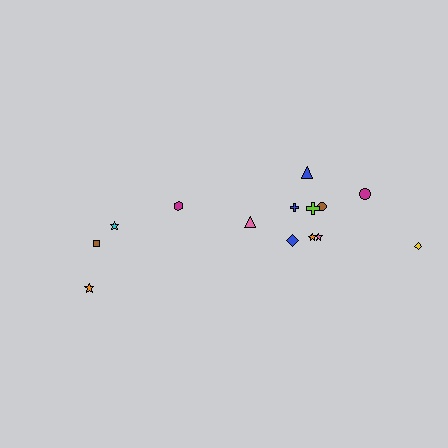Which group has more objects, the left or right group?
The right group.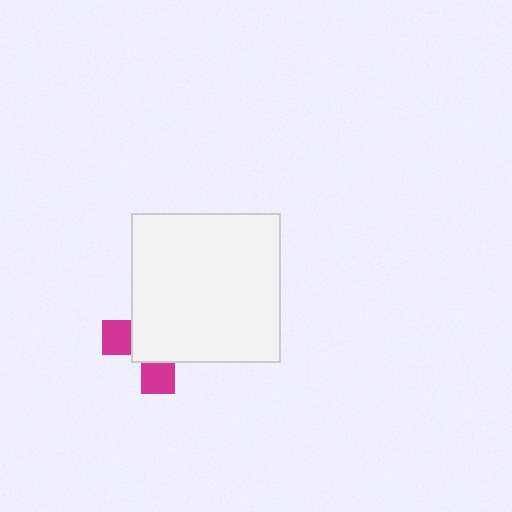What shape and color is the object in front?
The object in front is a white square.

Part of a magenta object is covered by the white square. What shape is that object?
It is a cross.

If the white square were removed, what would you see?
You would see the complete magenta cross.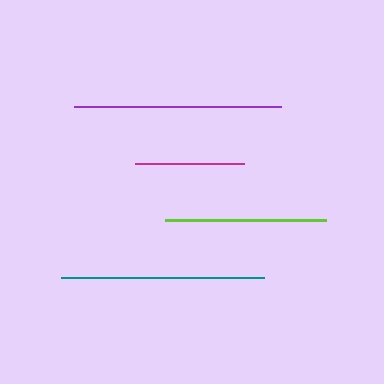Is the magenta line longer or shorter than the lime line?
The lime line is longer than the magenta line.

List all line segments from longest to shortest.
From longest to shortest: purple, teal, lime, magenta.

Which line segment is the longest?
The purple line is the longest at approximately 207 pixels.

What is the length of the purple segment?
The purple segment is approximately 207 pixels long.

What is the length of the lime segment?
The lime segment is approximately 161 pixels long.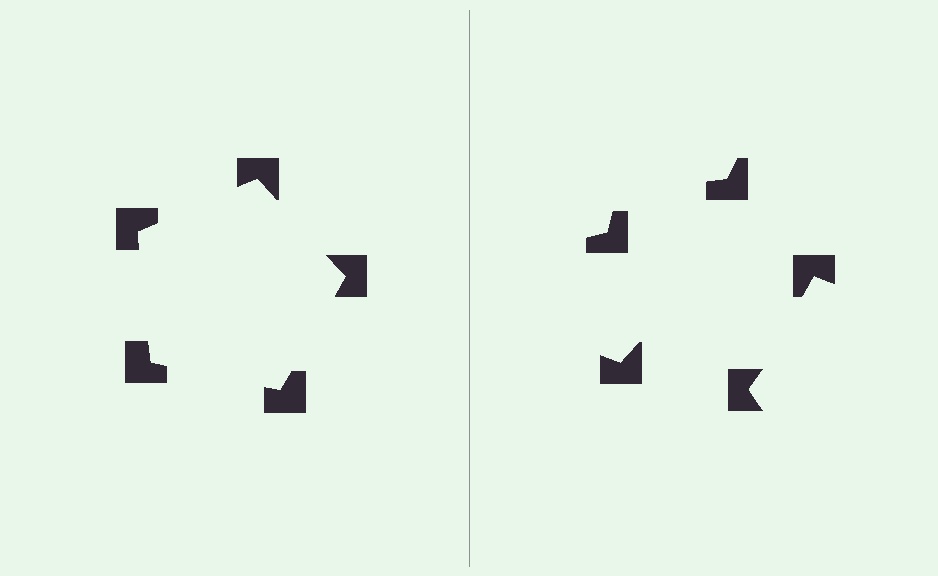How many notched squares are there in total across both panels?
10 — 5 on each side.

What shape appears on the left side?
An illusory pentagon.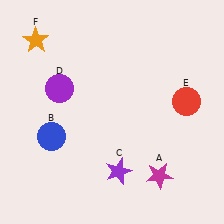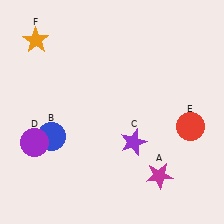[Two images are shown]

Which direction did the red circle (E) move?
The red circle (E) moved down.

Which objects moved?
The objects that moved are: the purple star (C), the purple circle (D), the red circle (E).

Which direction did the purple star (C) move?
The purple star (C) moved up.